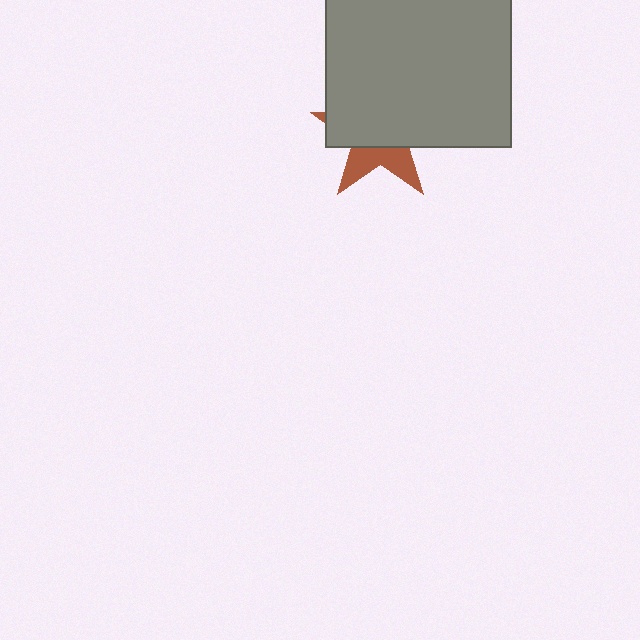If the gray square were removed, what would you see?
You would see the complete brown star.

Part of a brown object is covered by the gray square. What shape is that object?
It is a star.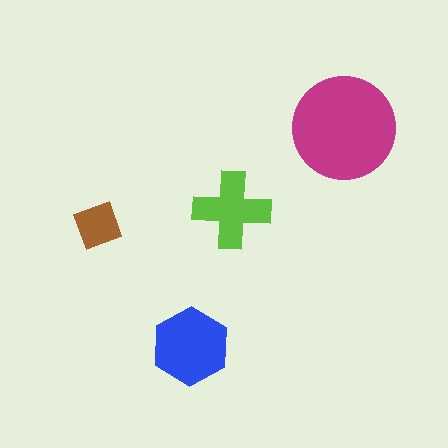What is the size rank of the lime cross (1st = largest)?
3rd.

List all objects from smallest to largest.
The brown diamond, the lime cross, the blue hexagon, the magenta circle.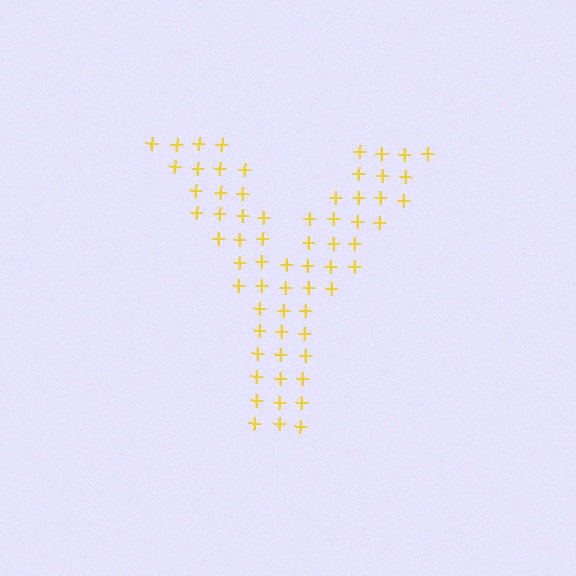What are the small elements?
The small elements are plus signs.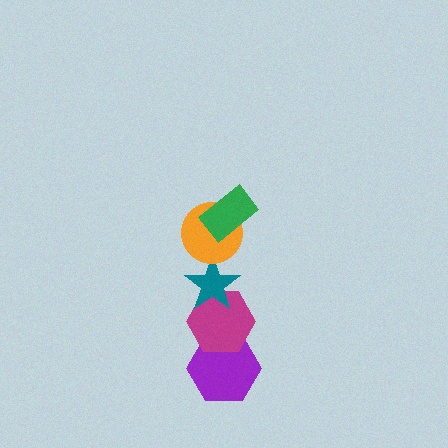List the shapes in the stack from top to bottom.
From top to bottom: the green rectangle, the orange circle, the teal star, the magenta hexagon, the purple hexagon.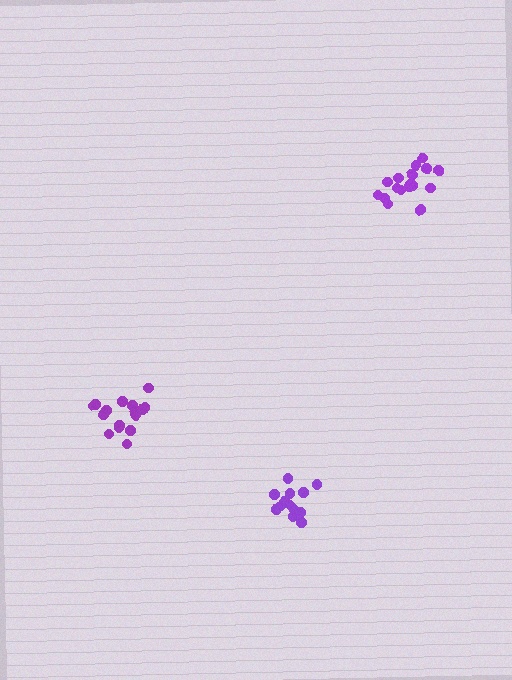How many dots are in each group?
Group 1: 16 dots, Group 2: 17 dots, Group 3: 13 dots (46 total).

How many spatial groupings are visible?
There are 3 spatial groupings.